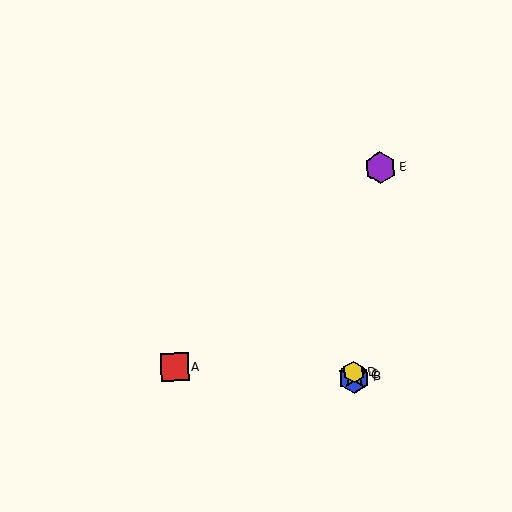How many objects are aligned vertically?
3 objects (B, C, D) are aligned vertically.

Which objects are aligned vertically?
Objects B, C, D are aligned vertically.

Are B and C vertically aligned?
Yes, both are at x≈354.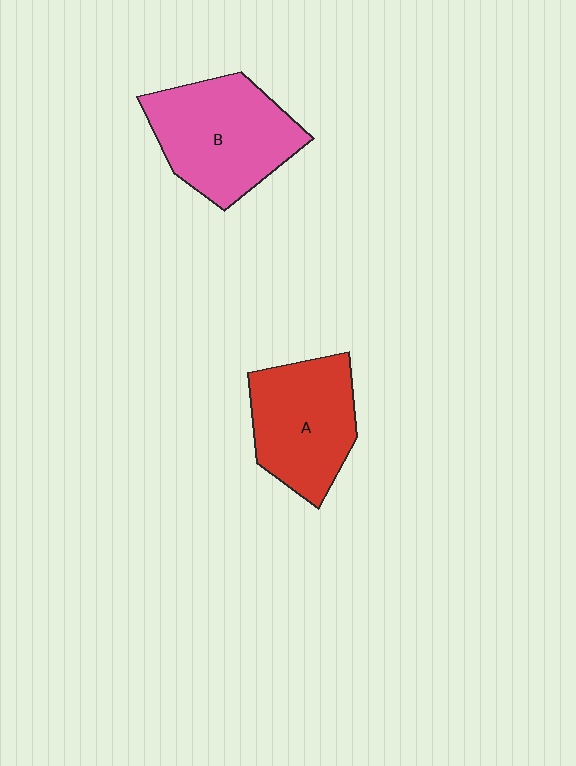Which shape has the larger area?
Shape B (pink).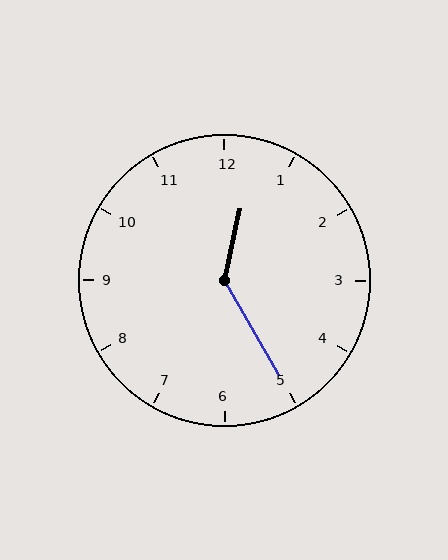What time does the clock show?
12:25.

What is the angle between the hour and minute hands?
Approximately 138 degrees.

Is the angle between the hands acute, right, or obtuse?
It is obtuse.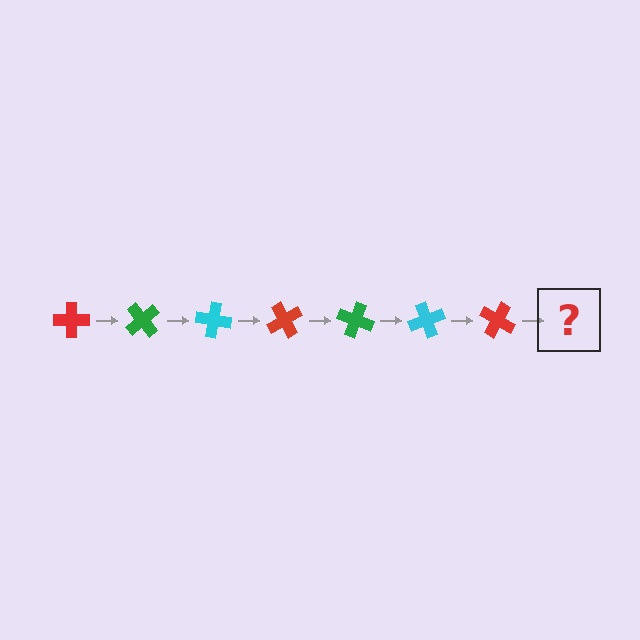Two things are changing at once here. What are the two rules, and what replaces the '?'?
The two rules are that it rotates 50 degrees each step and the color cycles through red, green, and cyan. The '?' should be a green cross, rotated 350 degrees from the start.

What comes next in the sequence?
The next element should be a green cross, rotated 350 degrees from the start.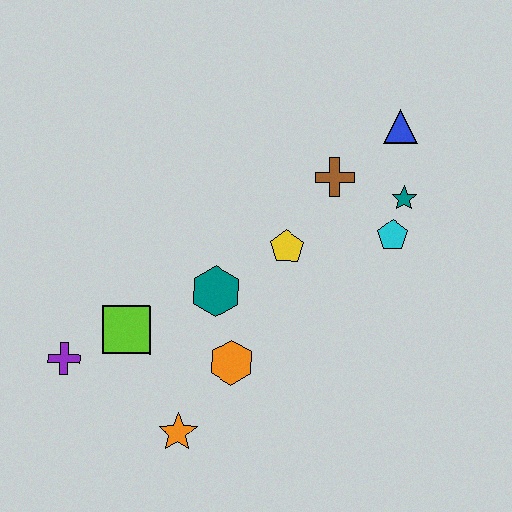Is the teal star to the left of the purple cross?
No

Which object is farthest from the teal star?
The purple cross is farthest from the teal star.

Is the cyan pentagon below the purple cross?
No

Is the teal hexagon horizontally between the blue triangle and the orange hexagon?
No